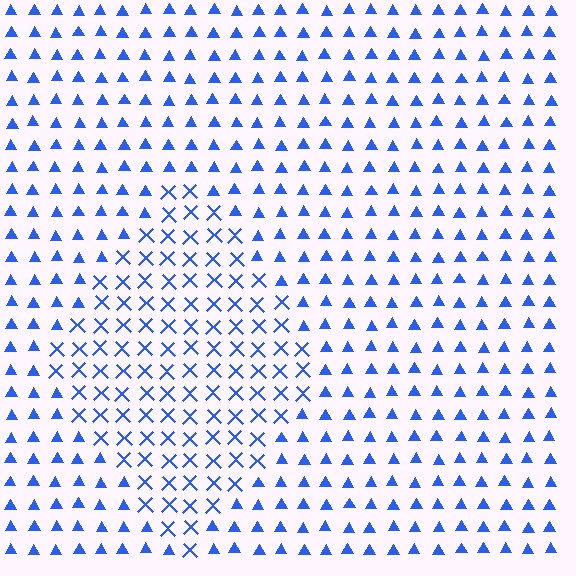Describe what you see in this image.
The image is filled with small blue elements arranged in a uniform grid. A diamond-shaped region contains X marks, while the surrounding area contains triangles. The boundary is defined purely by the change in element shape.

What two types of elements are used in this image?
The image uses X marks inside the diamond region and triangles outside it.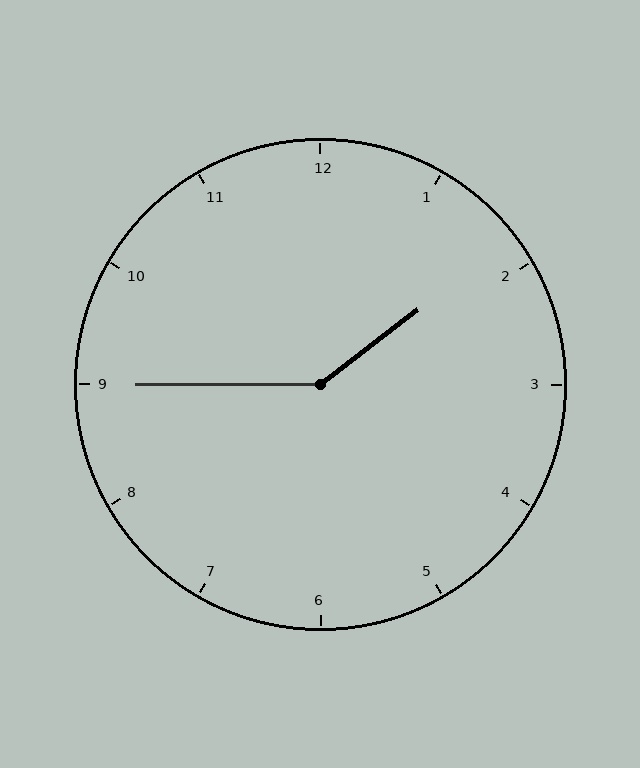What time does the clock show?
1:45.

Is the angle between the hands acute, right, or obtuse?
It is obtuse.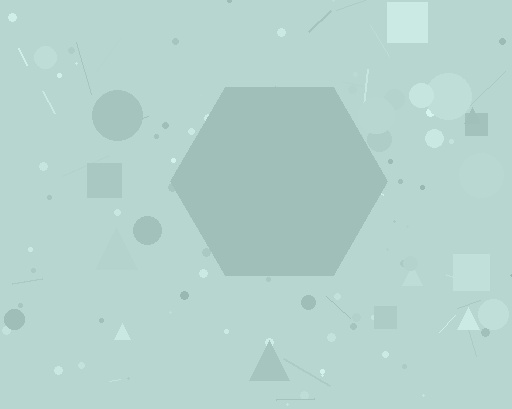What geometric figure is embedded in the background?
A hexagon is embedded in the background.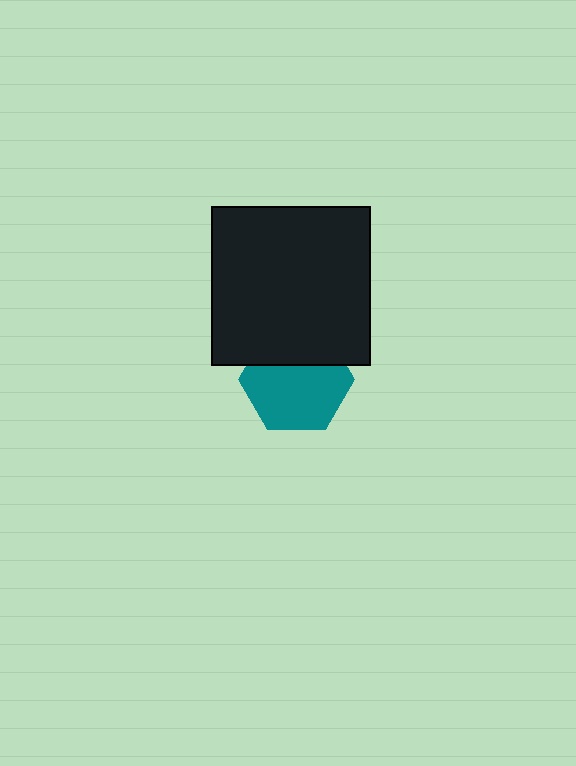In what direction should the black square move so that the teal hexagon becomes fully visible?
The black square should move up. That is the shortest direction to clear the overlap and leave the teal hexagon fully visible.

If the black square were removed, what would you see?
You would see the complete teal hexagon.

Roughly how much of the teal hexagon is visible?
Most of it is visible (roughly 67%).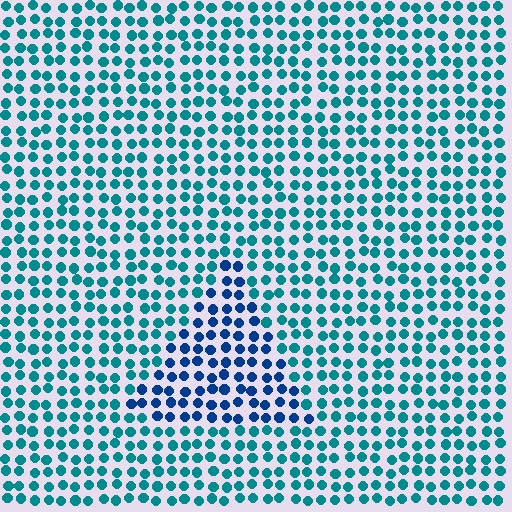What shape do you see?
I see a triangle.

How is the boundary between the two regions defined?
The boundary is defined purely by a slight shift in hue (about 35 degrees). Spacing, size, and orientation are identical on both sides.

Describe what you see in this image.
The image is filled with small teal elements in a uniform arrangement. A triangle-shaped region is visible where the elements are tinted to a slightly different hue, forming a subtle color boundary.